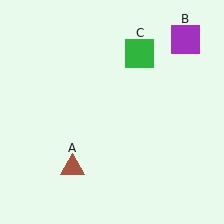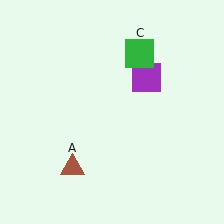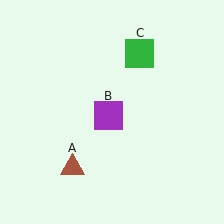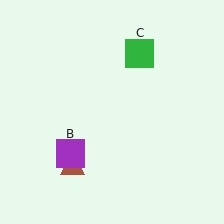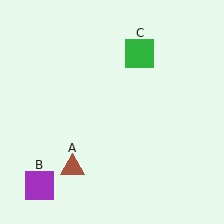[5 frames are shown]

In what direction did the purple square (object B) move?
The purple square (object B) moved down and to the left.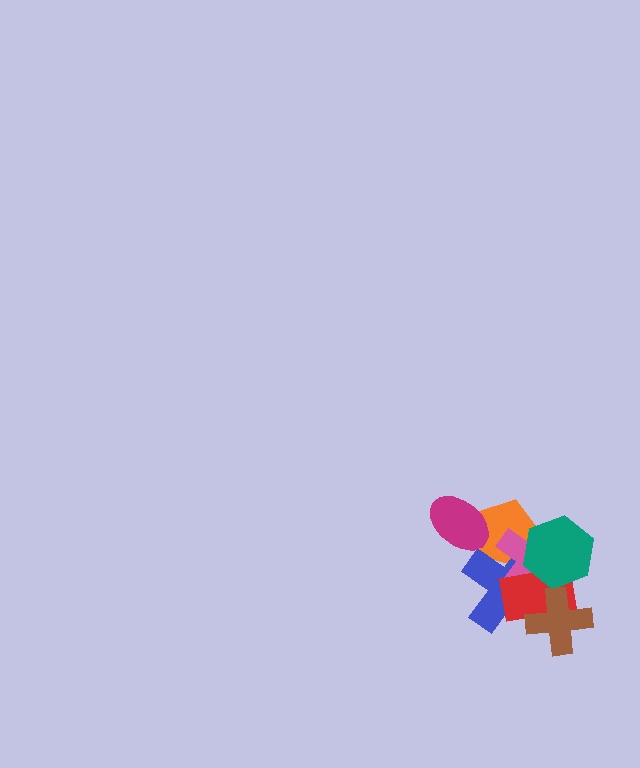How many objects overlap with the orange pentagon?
4 objects overlap with the orange pentagon.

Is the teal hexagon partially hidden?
No, no other shape covers it.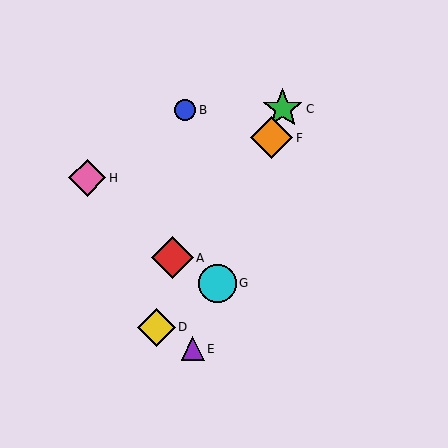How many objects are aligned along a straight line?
4 objects (C, E, F, G) are aligned along a straight line.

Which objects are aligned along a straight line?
Objects C, E, F, G are aligned along a straight line.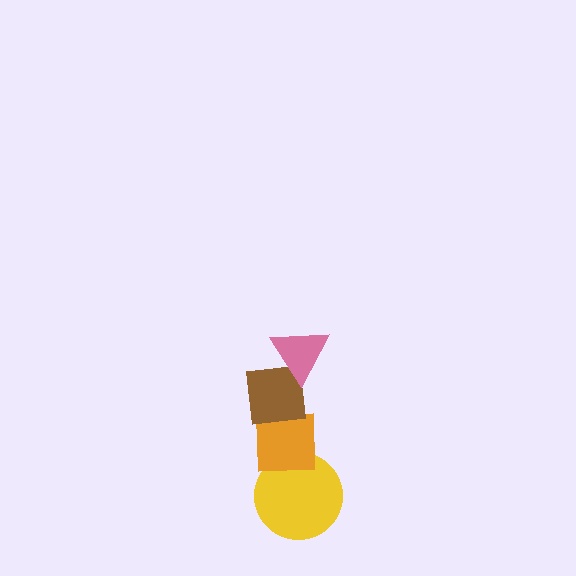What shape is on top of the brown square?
The pink triangle is on top of the brown square.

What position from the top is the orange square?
The orange square is 3rd from the top.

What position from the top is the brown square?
The brown square is 2nd from the top.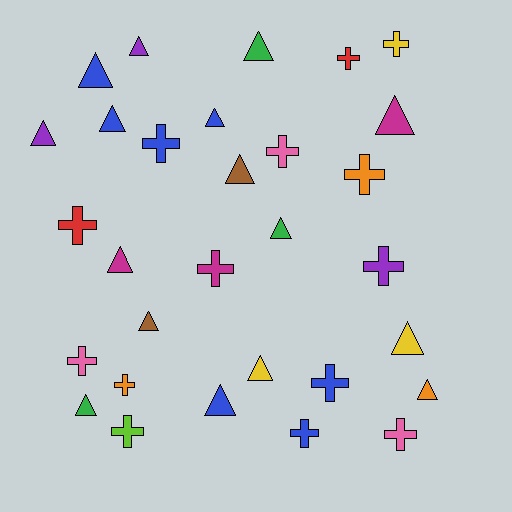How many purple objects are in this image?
There are 3 purple objects.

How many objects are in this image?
There are 30 objects.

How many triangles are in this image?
There are 16 triangles.